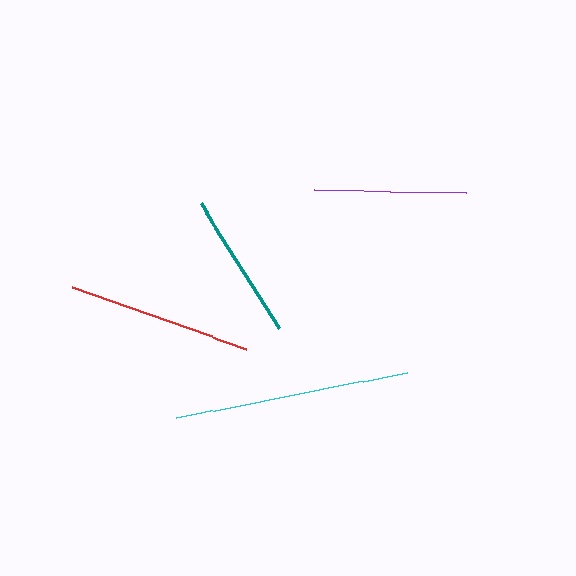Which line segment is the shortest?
The teal line is the shortest at approximately 147 pixels.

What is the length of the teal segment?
The teal segment is approximately 147 pixels long.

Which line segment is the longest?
The cyan line is the longest at approximately 236 pixels.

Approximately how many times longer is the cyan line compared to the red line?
The cyan line is approximately 1.3 times the length of the red line.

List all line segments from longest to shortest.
From longest to shortest: cyan, red, purple, teal.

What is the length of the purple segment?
The purple segment is approximately 152 pixels long.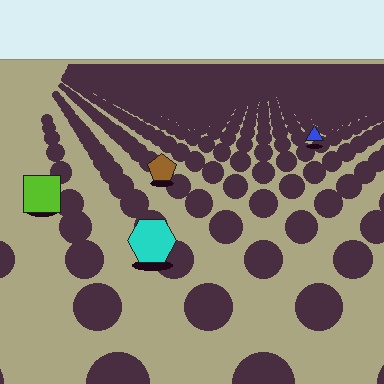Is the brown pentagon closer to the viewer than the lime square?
No. The lime square is closer — you can tell from the texture gradient: the ground texture is coarser near it.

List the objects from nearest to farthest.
From nearest to farthest: the cyan hexagon, the lime square, the brown pentagon, the blue triangle.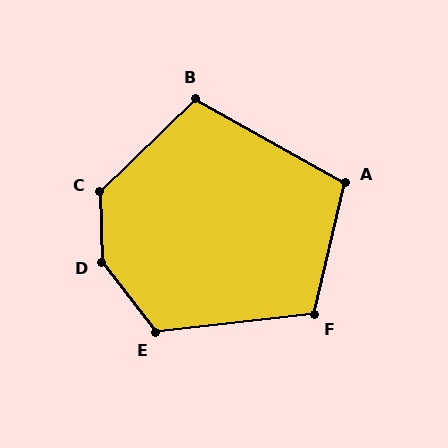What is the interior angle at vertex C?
Approximately 133 degrees (obtuse).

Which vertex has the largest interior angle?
D, at approximately 144 degrees.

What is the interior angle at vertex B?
Approximately 107 degrees (obtuse).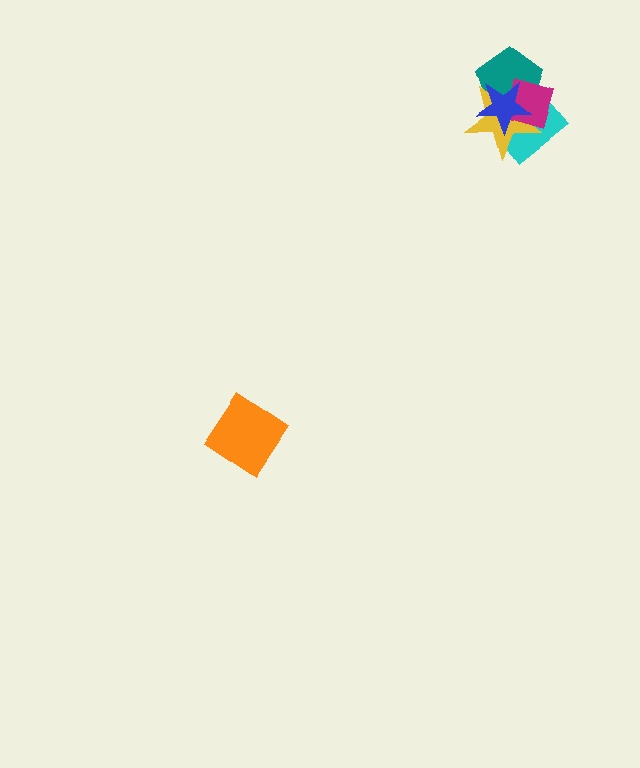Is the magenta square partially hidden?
Yes, it is partially covered by another shape.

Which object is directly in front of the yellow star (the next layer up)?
The magenta square is directly in front of the yellow star.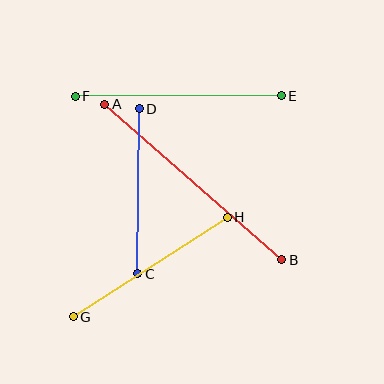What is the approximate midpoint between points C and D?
The midpoint is at approximately (138, 191) pixels.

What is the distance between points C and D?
The distance is approximately 165 pixels.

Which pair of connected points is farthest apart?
Points A and B are farthest apart.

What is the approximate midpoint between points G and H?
The midpoint is at approximately (150, 267) pixels.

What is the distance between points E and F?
The distance is approximately 206 pixels.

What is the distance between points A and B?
The distance is approximately 235 pixels.